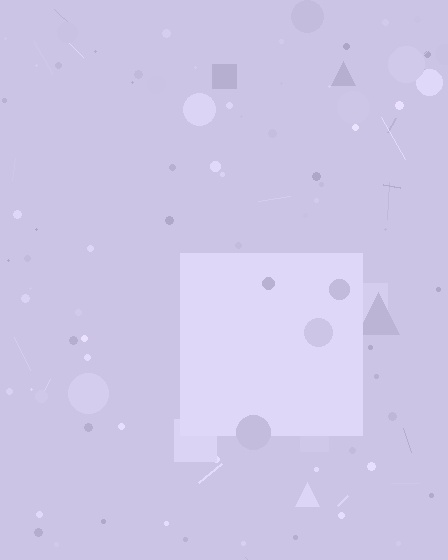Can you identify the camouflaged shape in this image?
The camouflaged shape is a square.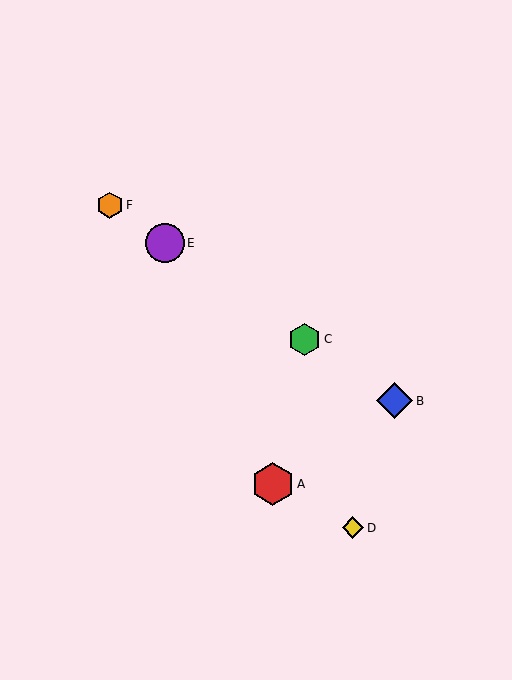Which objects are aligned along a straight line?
Objects B, C, E, F are aligned along a straight line.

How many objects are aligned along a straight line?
4 objects (B, C, E, F) are aligned along a straight line.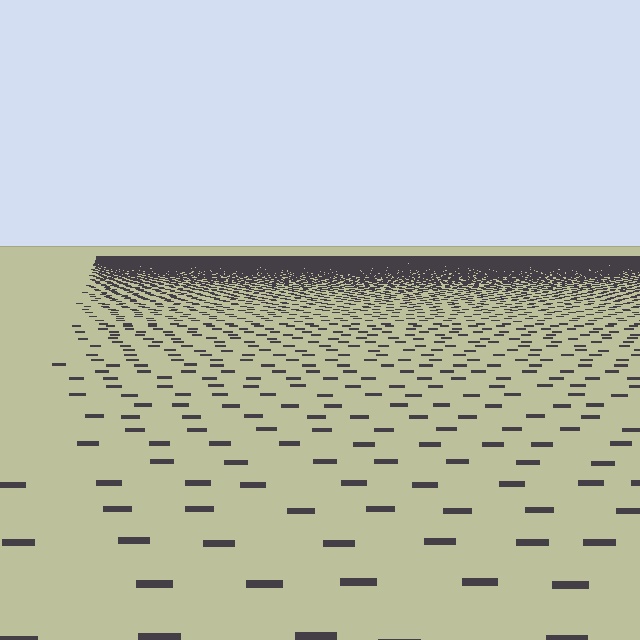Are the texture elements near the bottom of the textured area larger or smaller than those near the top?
Larger. Near the bottom, elements are closer to the viewer and appear at a bigger on-screen size.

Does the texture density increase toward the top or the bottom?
Density increases toward the top.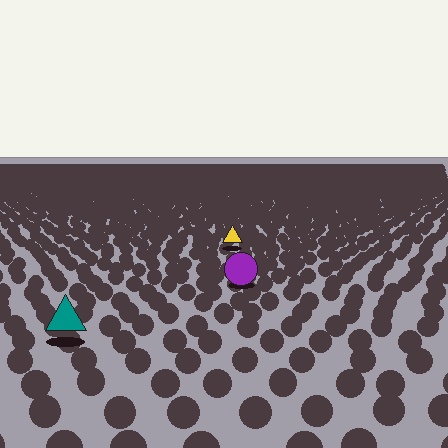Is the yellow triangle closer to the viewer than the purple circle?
No. The purple circle is closer — you can tell from the texture gradient: the ground texture is coarser near it.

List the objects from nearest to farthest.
From nearest to farthest: the teal triangle, the purple circle, the yellow triangle.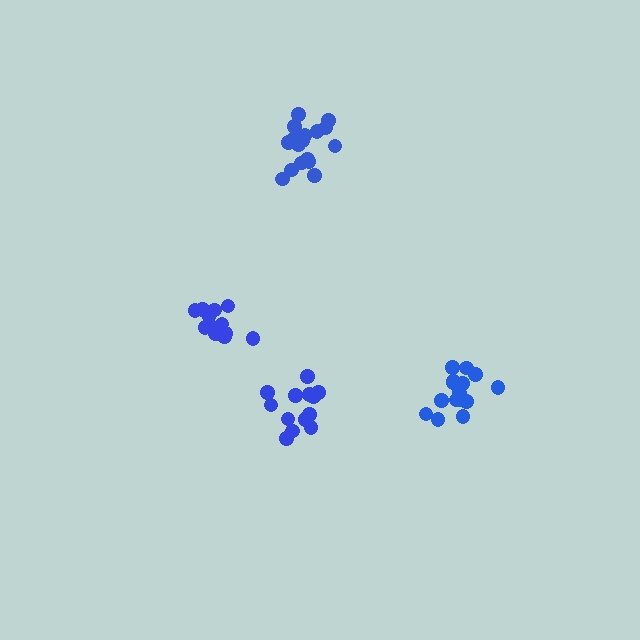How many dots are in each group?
Group 1: 14 dots, Group 2: 12 dots, Group 3: 17 dots, Group 4: 17 dots (60 total).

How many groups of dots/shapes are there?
There are 4 groups.